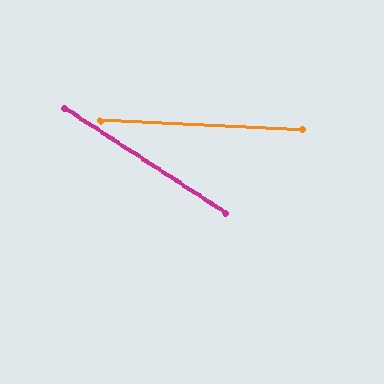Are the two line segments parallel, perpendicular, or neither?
Neither parallel nor perpendicular — they differ by about 31°.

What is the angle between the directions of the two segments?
Approximately 31 degrees.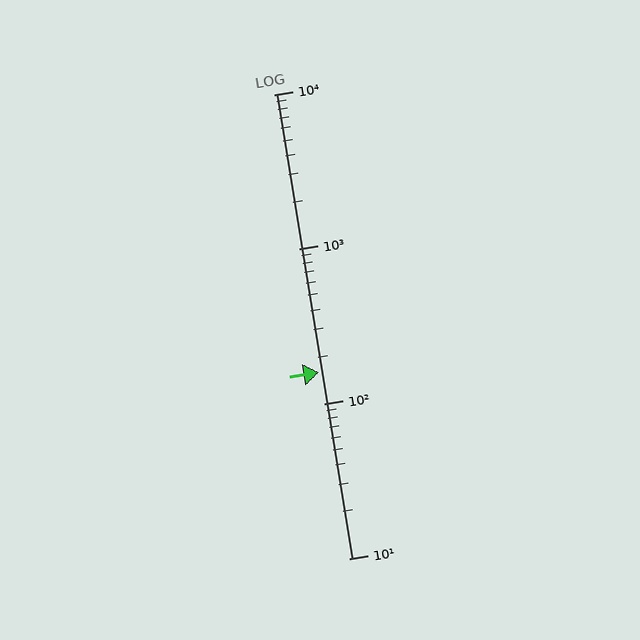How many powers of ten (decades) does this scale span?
The scale spans 3 decades, from 10 to 10000.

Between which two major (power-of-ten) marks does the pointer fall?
The pointer is between 100 and 1000.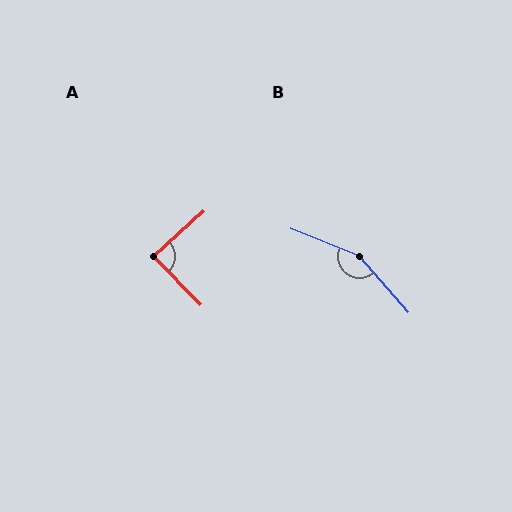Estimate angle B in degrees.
Approximately 153 degrees.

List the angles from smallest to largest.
A (88°), B (153°).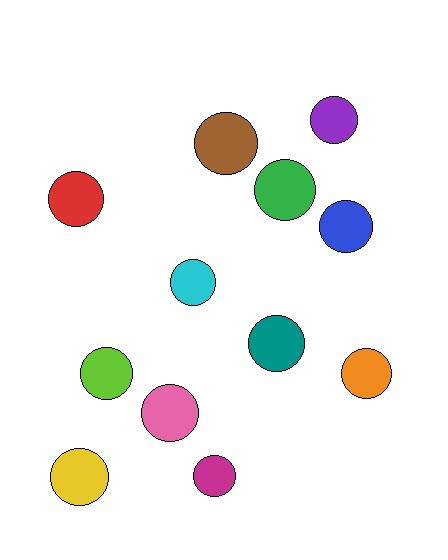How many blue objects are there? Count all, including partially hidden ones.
There is 1 blue object.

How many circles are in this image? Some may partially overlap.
There are 12 circles.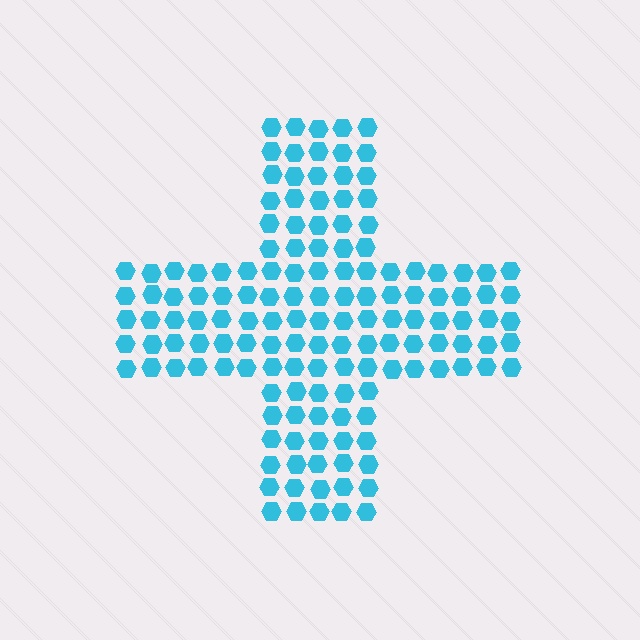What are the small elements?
The small elements are hexagons.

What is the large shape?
The large shape is a cross.